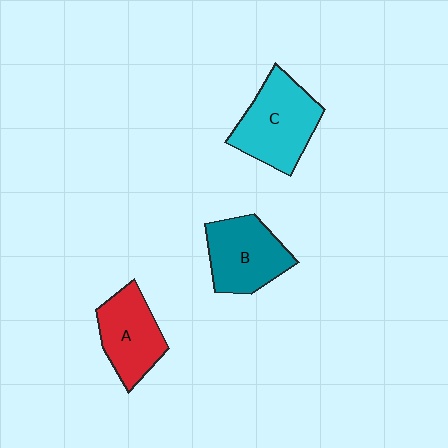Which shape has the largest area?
Shape C (cyan).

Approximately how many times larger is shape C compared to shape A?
Approximately 1.3 times.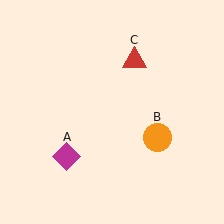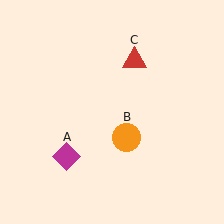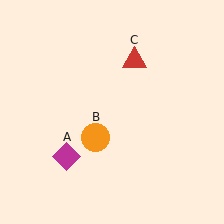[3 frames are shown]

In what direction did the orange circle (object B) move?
The orange circle (object B) moved left.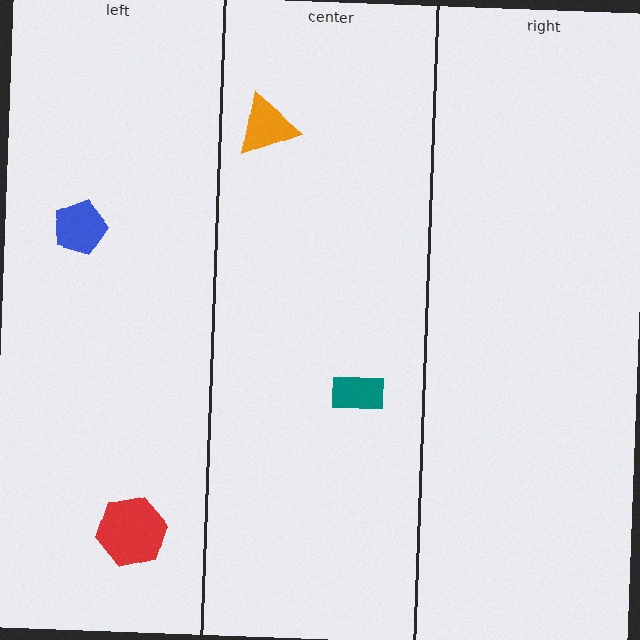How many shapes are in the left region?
2.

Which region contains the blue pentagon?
The left region.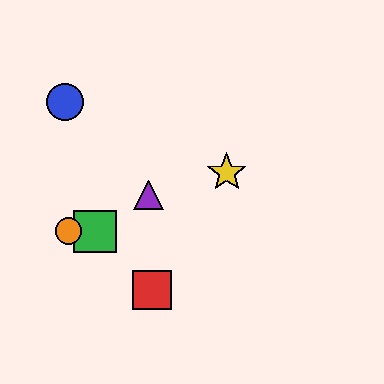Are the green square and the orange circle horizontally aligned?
Yes, both are at y≈231.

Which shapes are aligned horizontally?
The green square, the orange circle are aligned horizontally.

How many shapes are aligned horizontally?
2 shapes (the green square, the orange circle) are aligned horizontally.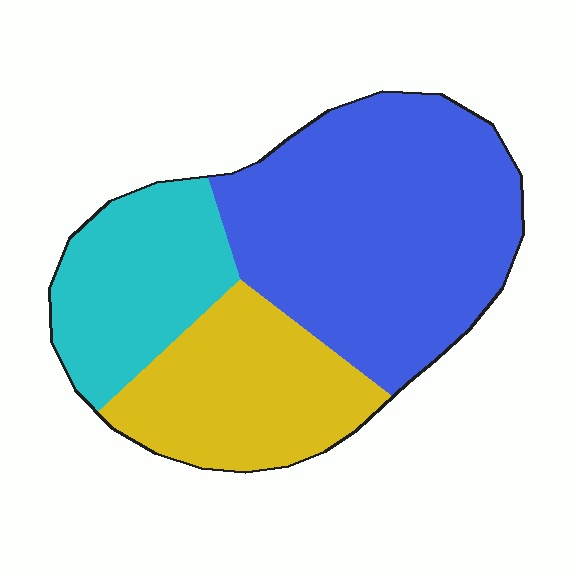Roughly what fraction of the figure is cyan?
Cyan covers roughly 25% of the figure.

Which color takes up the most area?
Blue, at roughly 50%.